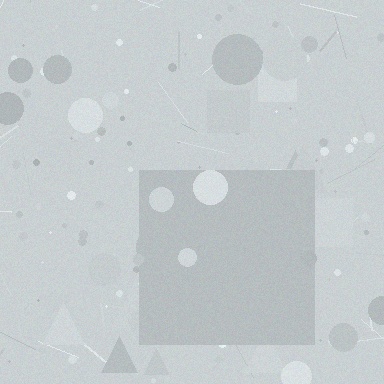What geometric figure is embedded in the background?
A square is embedded in the background.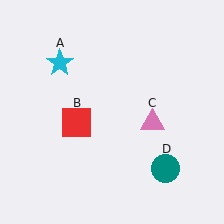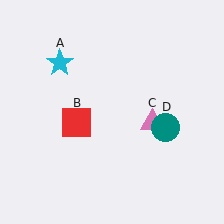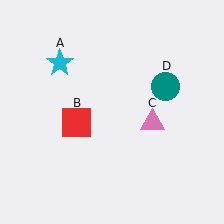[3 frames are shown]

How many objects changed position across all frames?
1 object changed position: teal circle (object D).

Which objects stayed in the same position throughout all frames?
Cyan star (object A) and red square (object B) and pink triangle (object C) remained stationary.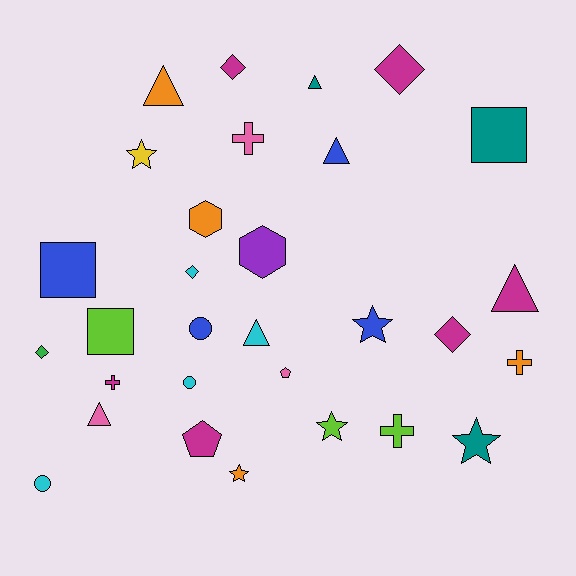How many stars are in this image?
There are 5 stars.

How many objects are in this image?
There are 30 objects.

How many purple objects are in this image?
There is 1 purple object.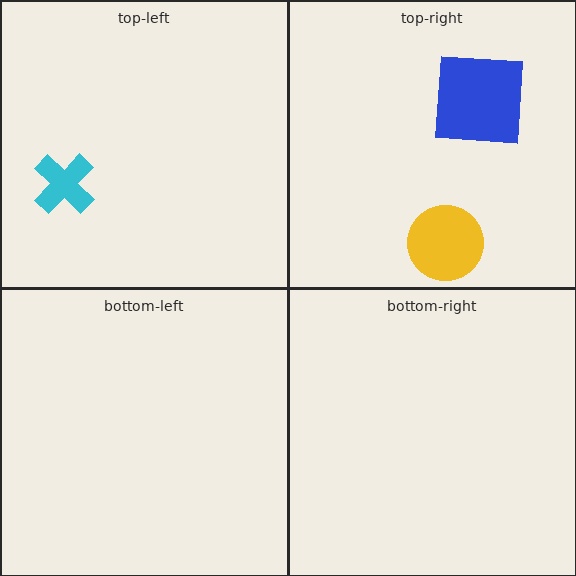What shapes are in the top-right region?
The yellow circle, the blue square.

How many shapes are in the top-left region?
1.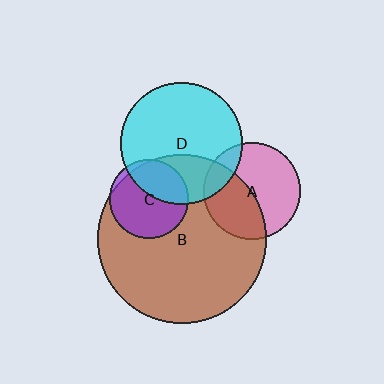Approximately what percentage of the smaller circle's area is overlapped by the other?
Approximately 40%.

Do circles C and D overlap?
Yes.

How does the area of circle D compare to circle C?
Approximately 2.4 times.